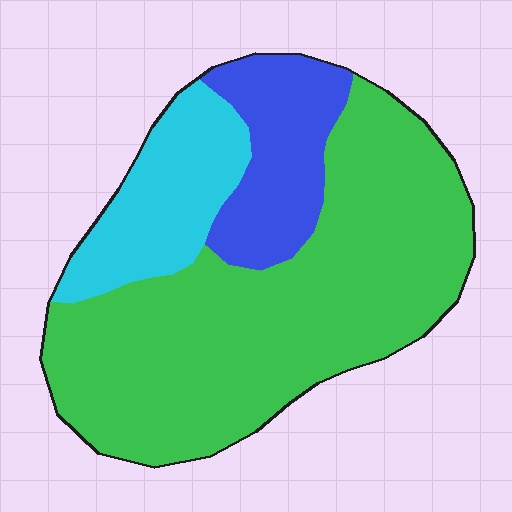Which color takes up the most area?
Green, at roughly 65%.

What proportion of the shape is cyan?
Cyan takes up less than a quarter of the shape.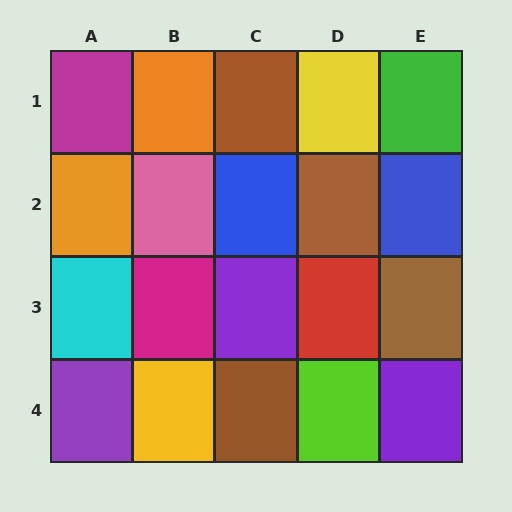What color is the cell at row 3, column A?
Cyan.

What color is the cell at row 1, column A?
Magenta.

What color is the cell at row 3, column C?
Purple.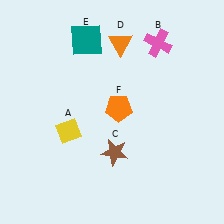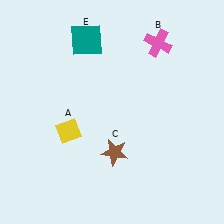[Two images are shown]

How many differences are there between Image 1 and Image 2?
There are 2 differences between the two images.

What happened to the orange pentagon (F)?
The orange pentagon (F) was removed in Image 2. It was in the top-right area of Image 1.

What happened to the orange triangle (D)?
The orange triangle (D) was removed in Image 2. It was in the top-right area of Image 1.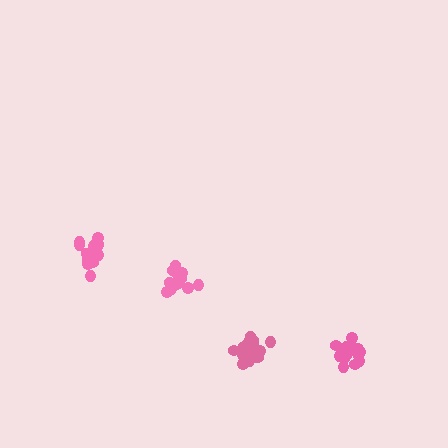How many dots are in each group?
Group 1: 19 dots, Group 2: 19 dots, Group 3: 15 dots, Group 4: 13 dots (66 total).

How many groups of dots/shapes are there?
There are 4 groups.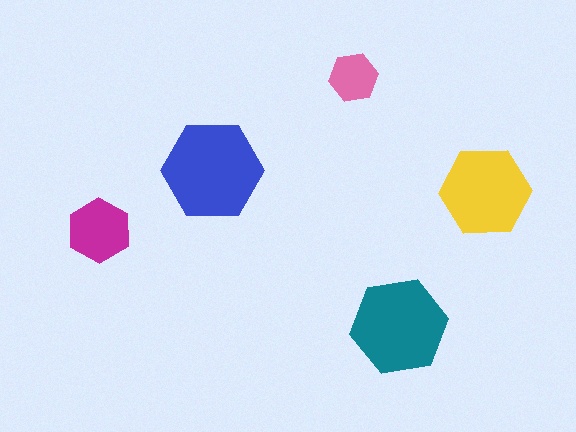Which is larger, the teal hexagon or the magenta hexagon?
The teal one.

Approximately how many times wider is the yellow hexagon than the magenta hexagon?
About 1.5 times wider.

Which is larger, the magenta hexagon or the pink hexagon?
The magenta one.